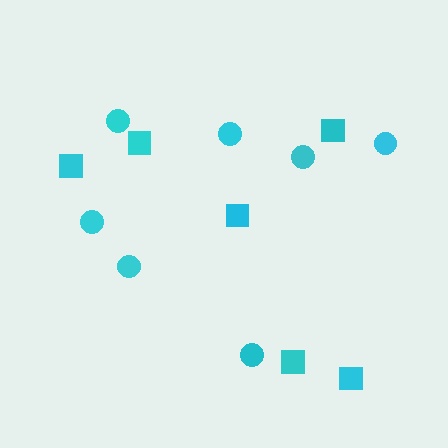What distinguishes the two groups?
There are 2 groups: one group of squares (6) and one group of circles (7).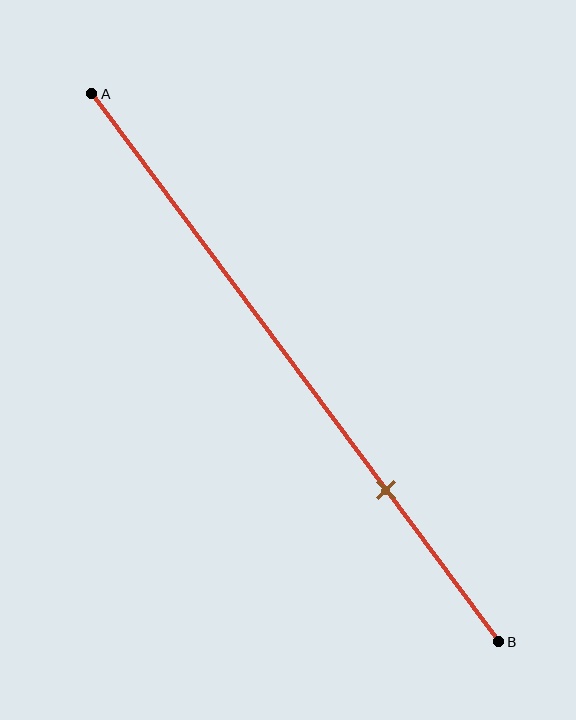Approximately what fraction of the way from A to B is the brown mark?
The brown mark is approximately 70% of the way from A to B.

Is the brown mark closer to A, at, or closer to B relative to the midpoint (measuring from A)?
The brown mark is closer to point B than the midpoint of segment AB.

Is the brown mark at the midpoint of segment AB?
No, the mark is at about 70% from A, not at the 50% midpoint.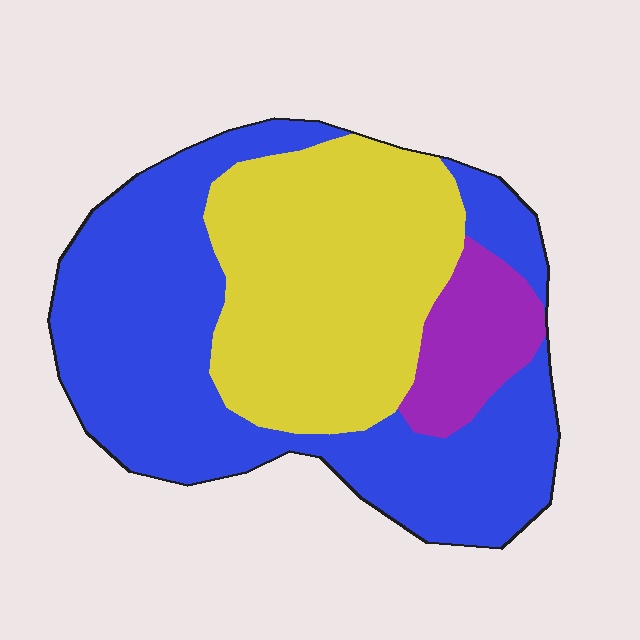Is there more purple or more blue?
Blue.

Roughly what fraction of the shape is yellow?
Yellow covers roughly 40% of the shape.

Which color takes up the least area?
Purple, at roughly 10%.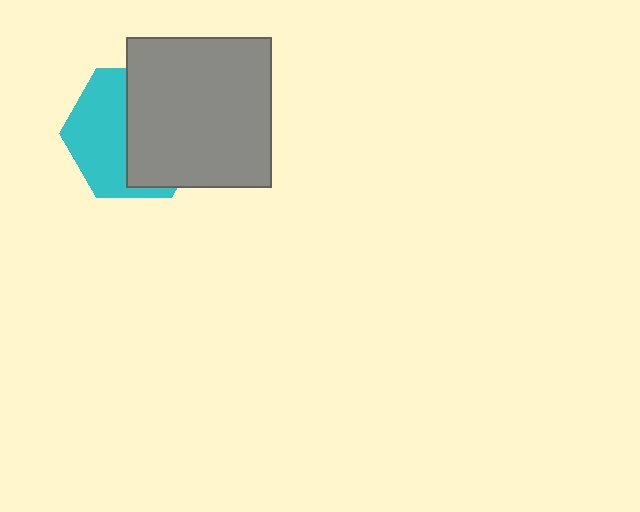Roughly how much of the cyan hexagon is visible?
About half of it is visible (roughly 46%).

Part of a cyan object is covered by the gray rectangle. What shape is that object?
It is a hexagon.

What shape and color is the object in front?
The object in front is a gray rectangle.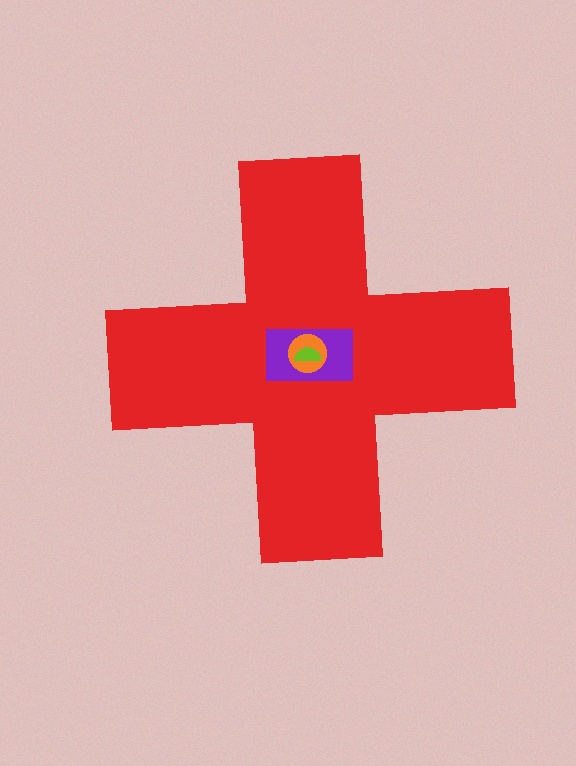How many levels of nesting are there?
4.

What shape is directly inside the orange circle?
The lime semicircle.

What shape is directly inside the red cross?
The purple rectangle.